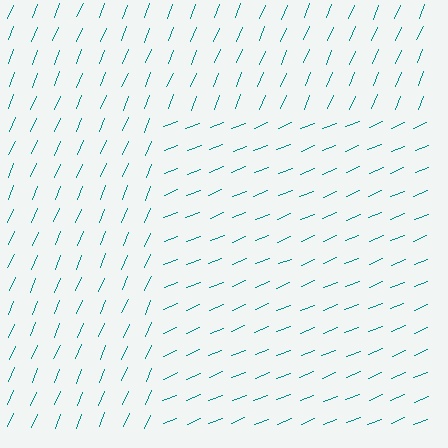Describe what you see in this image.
The image is filled with small teal line segments. A rectangle region in the image has lines oriented differently from the surrounding lines, creating a visible texture boundary.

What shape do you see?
I see a rectangle.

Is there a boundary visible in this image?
Yes, there is a texture boundary formed by a change in line orientation.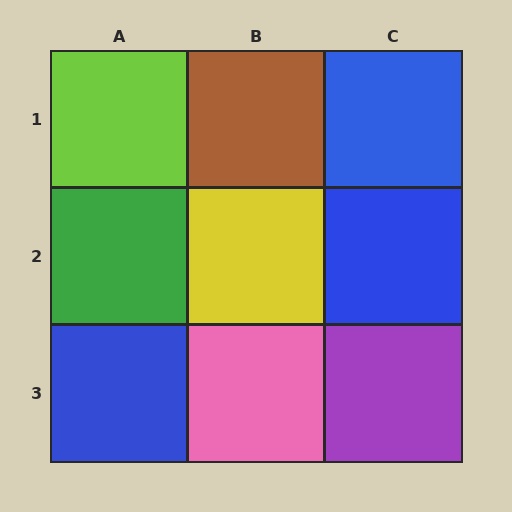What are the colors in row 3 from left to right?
Blue, pink, purple.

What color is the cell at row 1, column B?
Brown.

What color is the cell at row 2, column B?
Yellow.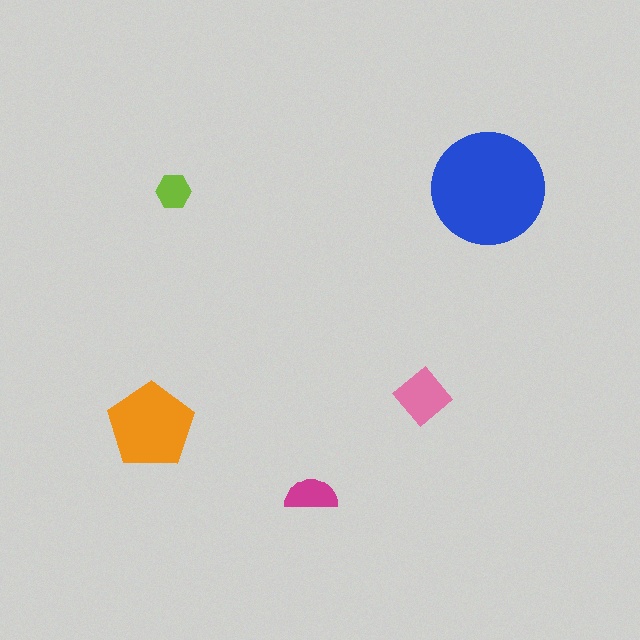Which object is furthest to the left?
The orange pentagon is leftmost.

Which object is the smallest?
The lime hexagon.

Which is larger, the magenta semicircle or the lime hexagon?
The magenta semicircle.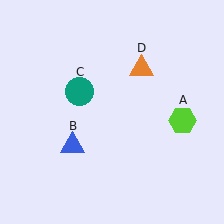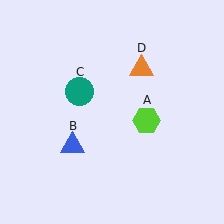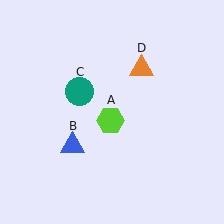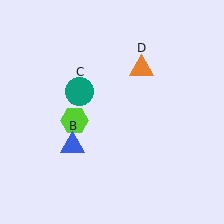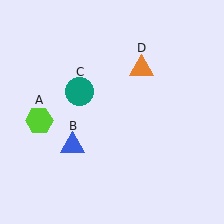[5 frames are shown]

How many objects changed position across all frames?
1 object changed position: lime hexagon (object A).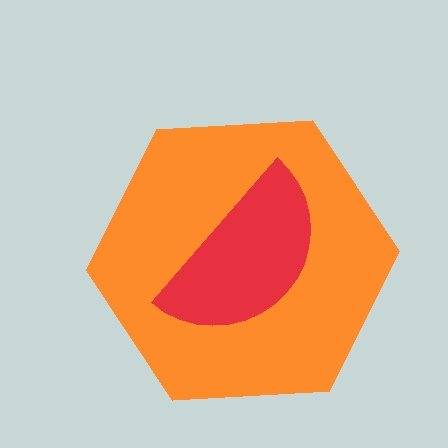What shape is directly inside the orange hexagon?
The red semicircle.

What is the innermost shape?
The red semicircle.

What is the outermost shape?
The orange hexagon.